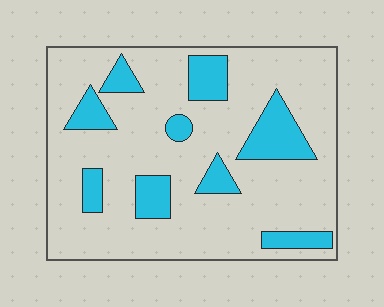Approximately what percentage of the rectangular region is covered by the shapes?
Approximately 20%.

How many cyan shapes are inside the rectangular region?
9.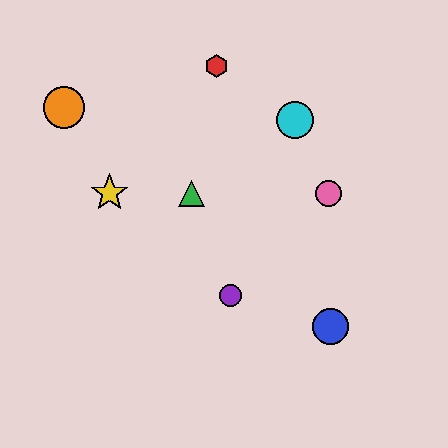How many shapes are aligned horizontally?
3 shapes (the green triangle, the yellow star, the pink circle) are aligned horizontally.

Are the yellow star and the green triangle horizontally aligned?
Yes, both are at y≈193.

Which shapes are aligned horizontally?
The green triangle, the yellow star, the pink circle are aligned horizontally.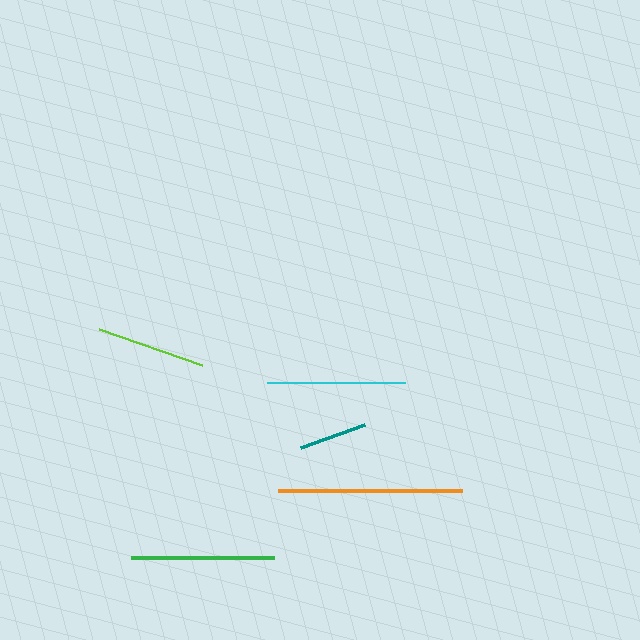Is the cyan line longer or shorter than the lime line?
The cyan line is longer than the lime line.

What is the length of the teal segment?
The teal segment is approximately 68 pixels long.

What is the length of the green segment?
The green segment is approximately 143 pixels long.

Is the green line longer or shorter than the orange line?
The orange line is longer than the green line.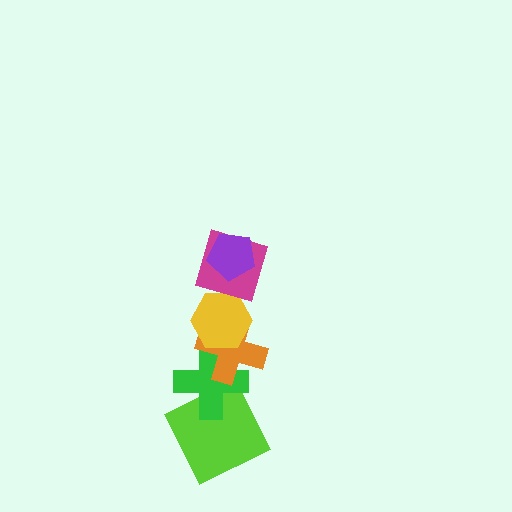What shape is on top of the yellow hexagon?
The magenta square is on top of the yellow hexagon.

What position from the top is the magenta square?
The magenta square is 2nd from the top.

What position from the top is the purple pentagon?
The purple pentagon is 1st from the top.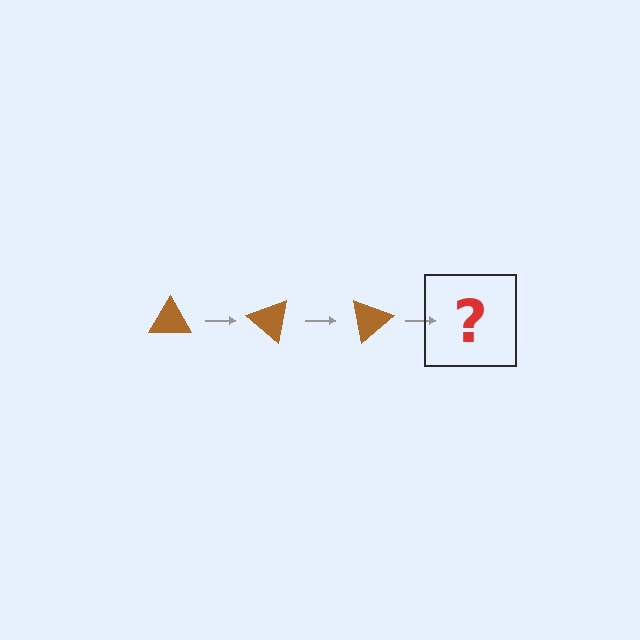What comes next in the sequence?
The next element should be a brown triangle rotated 120 degrees.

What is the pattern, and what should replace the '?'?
The pattern is that the triangle rotates 40 degrees each step. The '?' should be a brown triangle rotated 120 degrees.